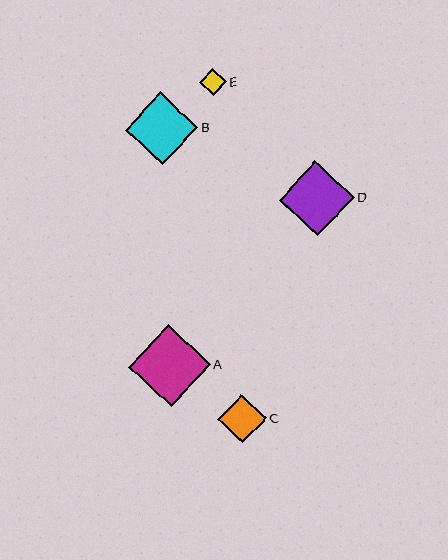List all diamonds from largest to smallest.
From largest to smallest: A, D, B, C, E.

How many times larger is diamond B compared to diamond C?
Diamond B is approximately 1.5 times the size of diamond C.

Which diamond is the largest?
Diamond A is the largest with a size of approximately 82 pixels.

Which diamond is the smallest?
Diamond E is the smallest with a size of approximately 27 pixels.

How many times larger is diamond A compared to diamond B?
Diamond A is approximately 1.1 times the size of diamond B.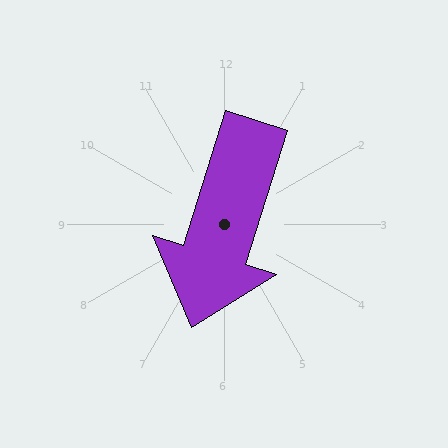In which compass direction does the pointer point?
South.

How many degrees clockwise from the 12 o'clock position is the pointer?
Approximately 198 degrees.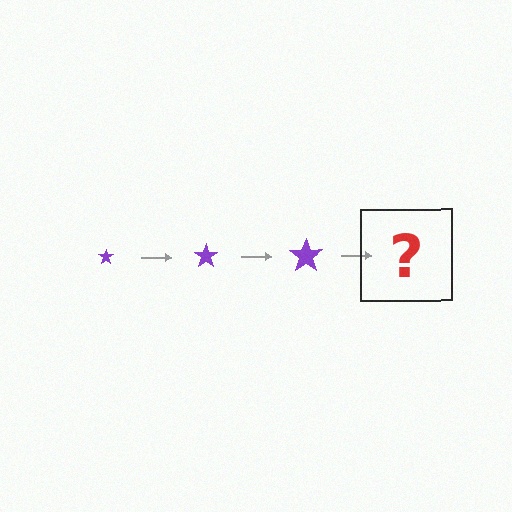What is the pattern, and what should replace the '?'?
The pattern is that the star gets progressively larger each step. The '?' should be a purple star, larger than the previous one.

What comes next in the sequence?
The next element should be a purple star, larger than the previous one.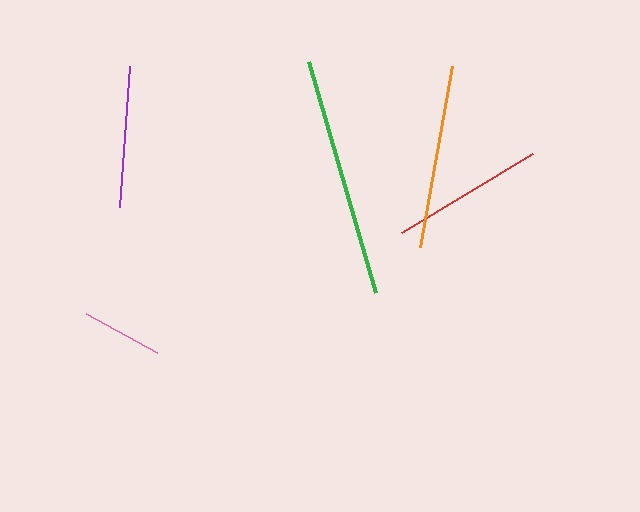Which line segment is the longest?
The green line is the longest at approximately 241 pixels.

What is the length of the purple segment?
The purple segment is approximately 141 pixels long.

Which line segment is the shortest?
The pink line is the shortest at approximately 81 pixels.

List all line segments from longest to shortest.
From longest to shortest: green, orange, red, purple, pink.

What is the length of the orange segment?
The orange segment is approximately 184 pixels long.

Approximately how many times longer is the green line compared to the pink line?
The green line is approximately 3.0 times the length of the pink line.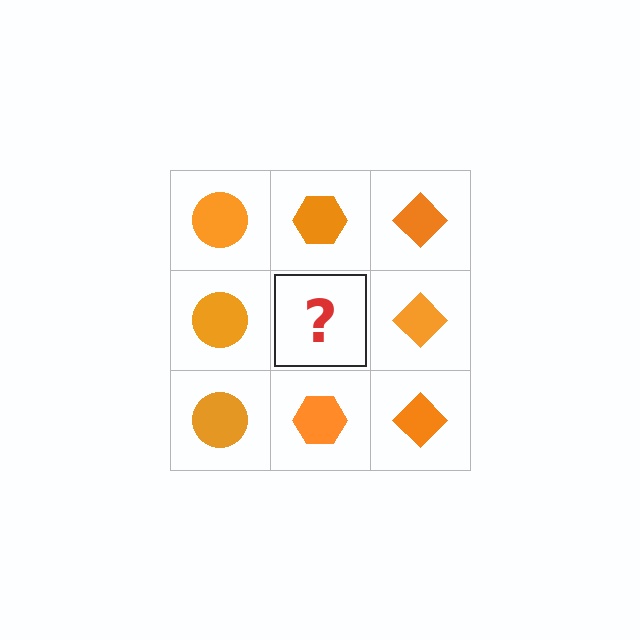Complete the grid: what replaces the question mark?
The question mark should be replaced with an orange hexagon.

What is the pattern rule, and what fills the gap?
The rule is that each column has a consistent shape. The gap should be filled with an orange hexagon.